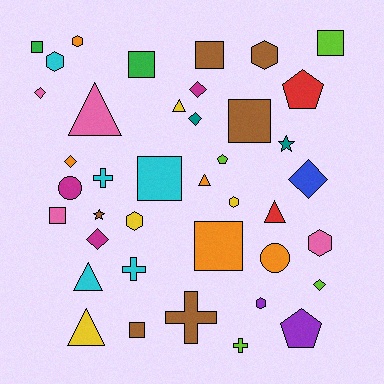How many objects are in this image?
There are 40 objects.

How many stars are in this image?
There are 2 stars.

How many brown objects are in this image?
There are 6 brown objects.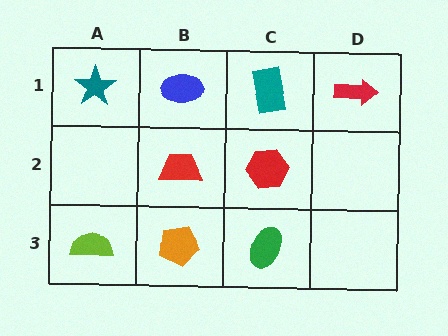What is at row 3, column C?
A green ellipse.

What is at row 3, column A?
A lime semicircle.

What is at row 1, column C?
A teal rectangle.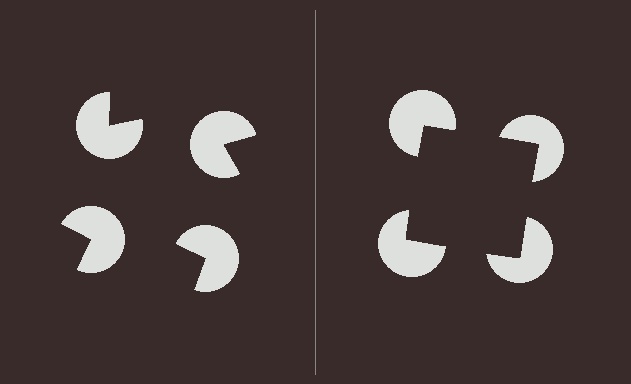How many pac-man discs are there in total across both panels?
8 — 4 on each side.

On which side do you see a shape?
An illusory square appears on the right side. On the left side the wedge cuts are rotated, so no coherent shape forms.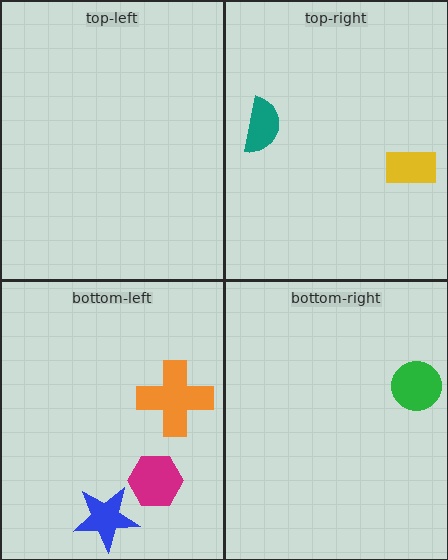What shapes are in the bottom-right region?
The green circle.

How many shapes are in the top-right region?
2.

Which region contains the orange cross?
The bottom-left region.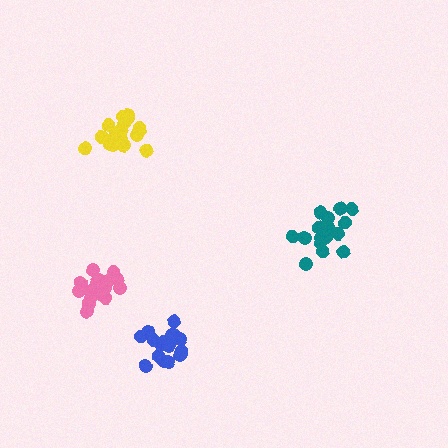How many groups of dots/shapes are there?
There are 4 groups.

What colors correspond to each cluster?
The clusters are colored: teal, yellow, blue, pink.